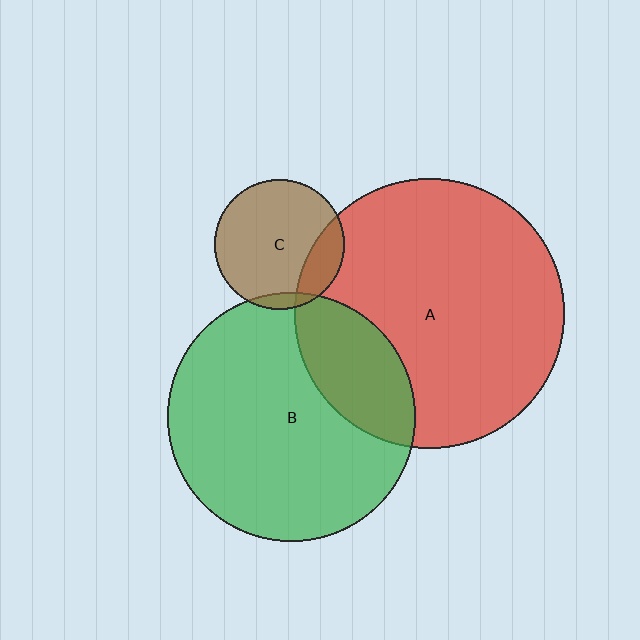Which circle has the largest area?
Circle A (red).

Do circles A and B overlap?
Yes.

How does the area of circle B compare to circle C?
Approximately 3.6 times.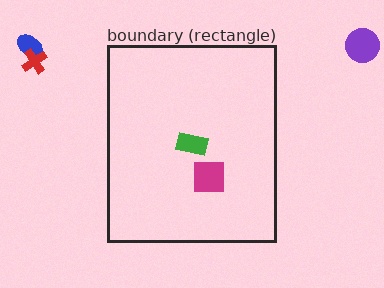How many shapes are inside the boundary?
2 inside, 3 outside.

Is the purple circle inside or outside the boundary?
Outside.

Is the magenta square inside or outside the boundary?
Inside.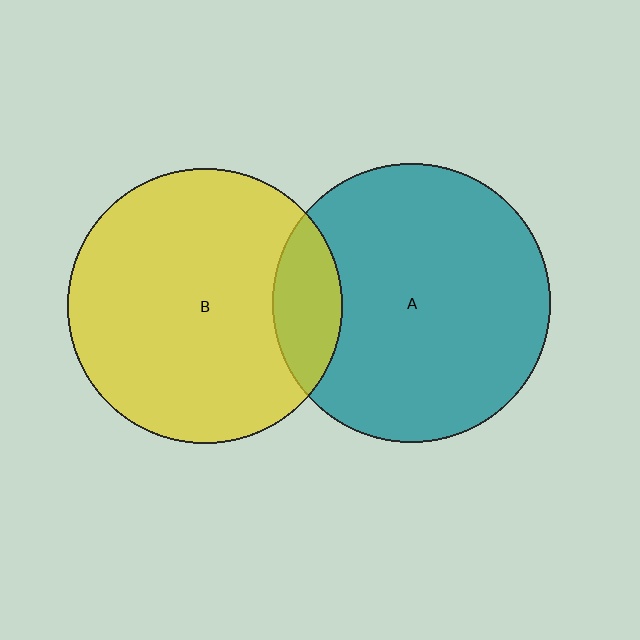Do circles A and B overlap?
Yes.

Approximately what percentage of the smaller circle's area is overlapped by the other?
Approximately 15%.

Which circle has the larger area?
Circle A (teal).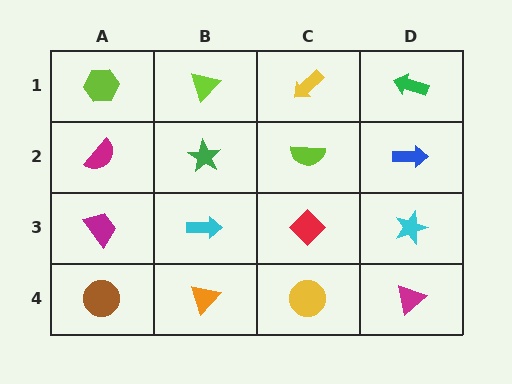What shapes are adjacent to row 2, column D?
A green arrow (row 1, column D), a cyan star (row 3, column D), a lime semicircle (row 2, column C).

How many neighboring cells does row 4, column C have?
3.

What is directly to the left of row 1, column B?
A lime hexagon.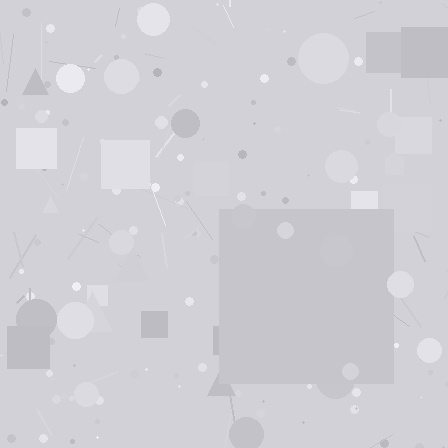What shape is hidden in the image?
A square is hidden in the image.